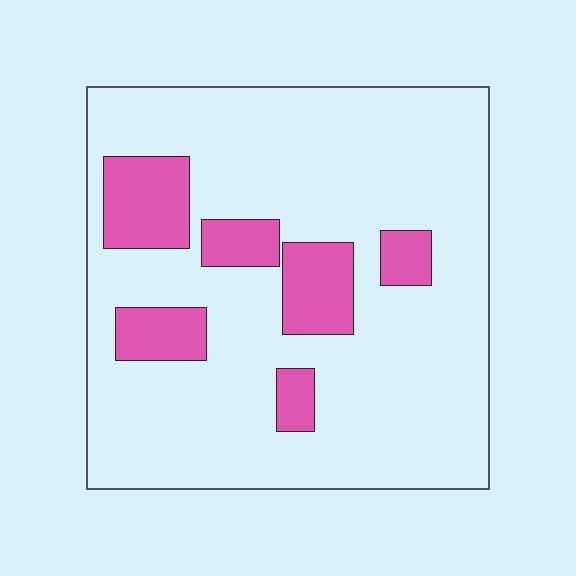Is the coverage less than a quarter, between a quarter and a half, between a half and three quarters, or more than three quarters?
Less than a quarter.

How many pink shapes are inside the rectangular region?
6.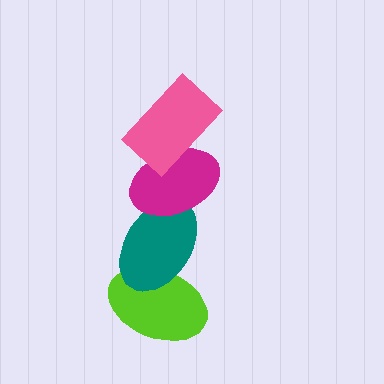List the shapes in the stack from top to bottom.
From top to bottom: the pink rectangle, the magenta ellipse, the teal ellipse, the lime ellipse.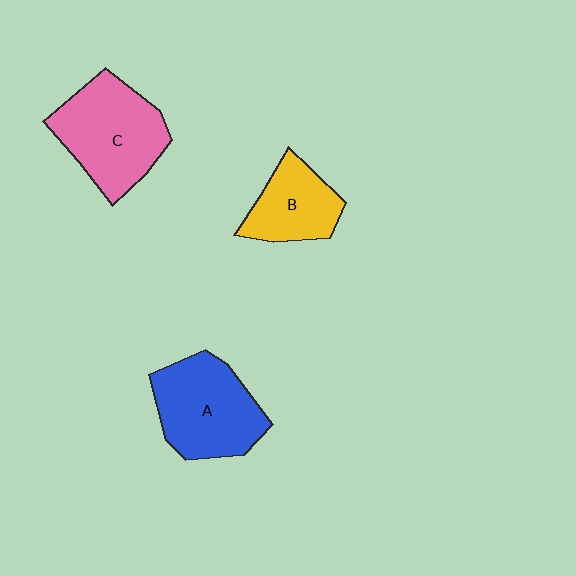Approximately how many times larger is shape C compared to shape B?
Approximately 1.6 times.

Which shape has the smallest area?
Shape B (yellow).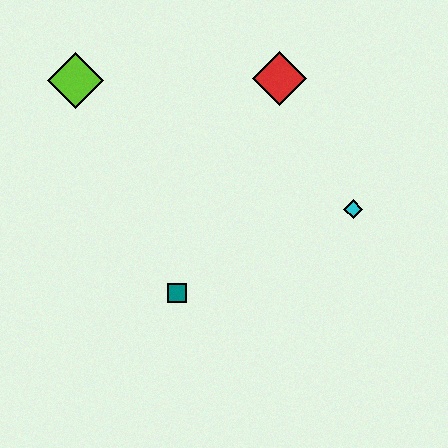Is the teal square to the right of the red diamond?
No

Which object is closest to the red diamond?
The cyan diamond is closest to the red diamond.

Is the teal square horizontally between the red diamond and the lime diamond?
Yes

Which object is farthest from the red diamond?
The teal square is farthest from the red diamond.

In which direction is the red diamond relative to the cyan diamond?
The red diamond is above the cyan diamond.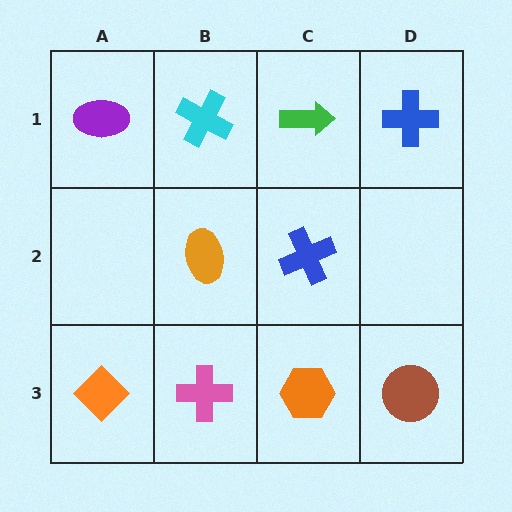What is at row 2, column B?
An orange ellipse.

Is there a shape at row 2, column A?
No, that cell is empty.